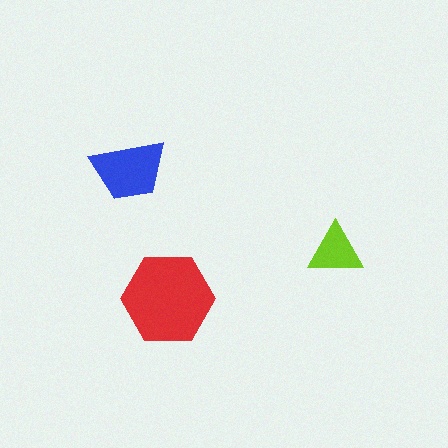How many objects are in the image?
There are 3 objects in the image.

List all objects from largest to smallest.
The red hexagon, the blue trapezoid, the lime triangle.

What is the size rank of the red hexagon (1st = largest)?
1st.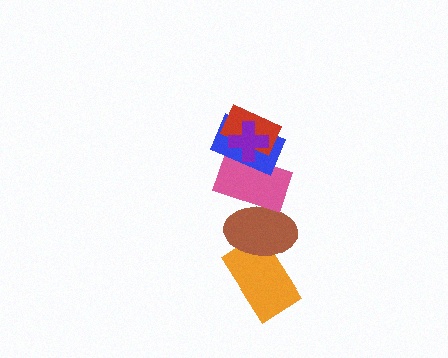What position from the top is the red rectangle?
The red rectangle is 2nd from the top.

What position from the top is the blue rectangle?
The blue rectangle is 3rd from the top.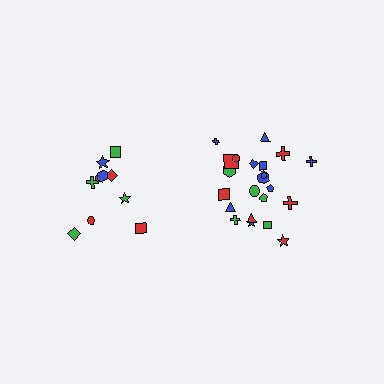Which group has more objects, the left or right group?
The right group.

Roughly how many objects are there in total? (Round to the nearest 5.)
Roughly 30 objects in total.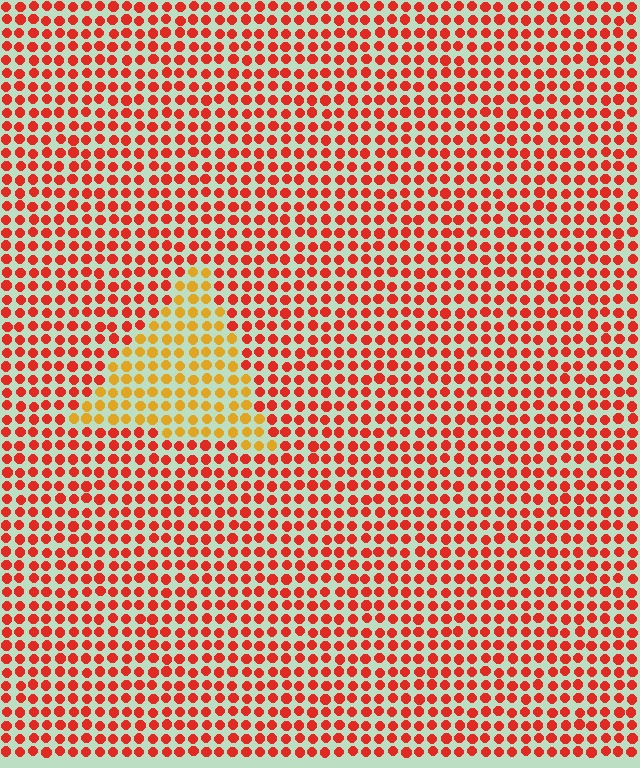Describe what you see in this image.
The image is filled with small red elements in a uniform arrangement. A triangle-shaped region is visible where the elements are tinted to a slightly different hue, forming a subtle color boundary.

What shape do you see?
I see a triangle.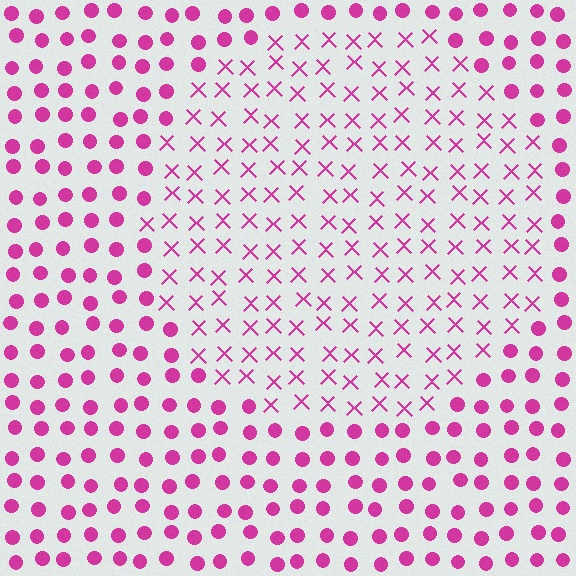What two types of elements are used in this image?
The image uses X marks inside the circle region and circles outside it.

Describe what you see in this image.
The image is filled with small magenta elements arranged in a uniform grid. A circle-shaped region contains X marks, while the surrounding area contains circles. The boundary is defined purely by the change in element shape.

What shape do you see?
I see a circle.